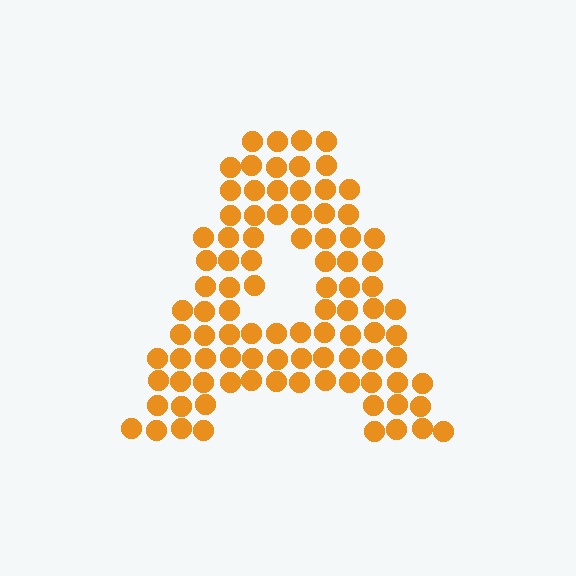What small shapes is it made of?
It is made of small circles.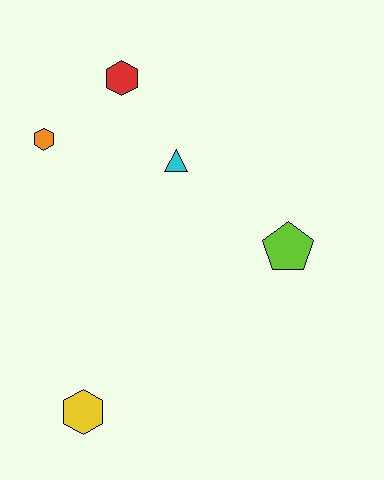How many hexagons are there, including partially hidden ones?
There are 3 hexagons.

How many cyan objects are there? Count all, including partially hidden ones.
There is 1 cyan object.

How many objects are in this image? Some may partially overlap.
There are 5 objects.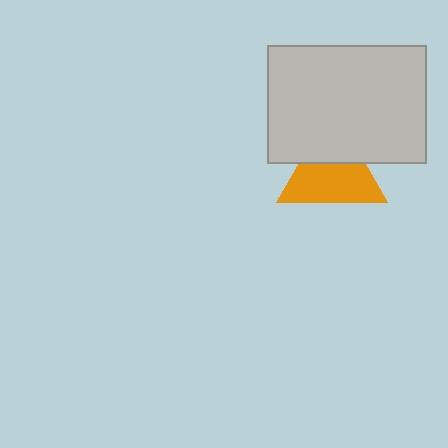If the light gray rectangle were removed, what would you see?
You would see the complete orange triangle.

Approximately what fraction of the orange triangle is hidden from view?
Roughly 35% of the orange triangle is hidden behind the light gray rectangle.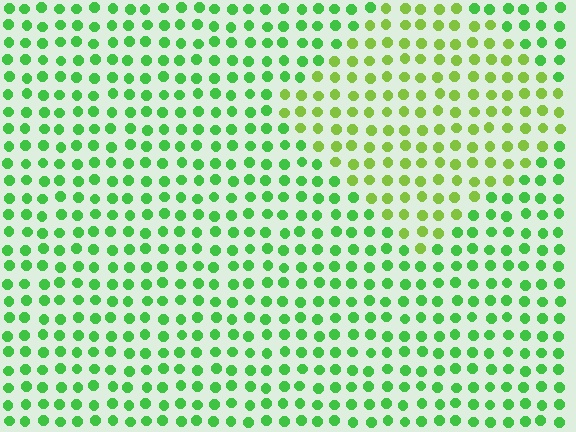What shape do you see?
I see a diamond.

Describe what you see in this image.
The image is filled with small green elements in a uniform arrangement. A diamond-shaped region is visible where the elements are tinted to a slightly different hue, forming a subtle color boundary.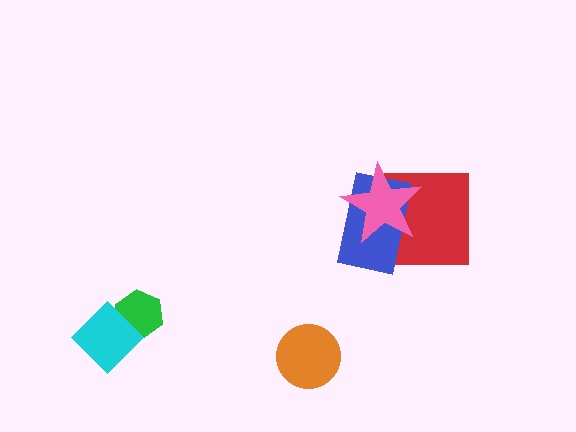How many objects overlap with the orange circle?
0 objects overlap with the orange circle.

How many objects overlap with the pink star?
2 objects overlap with the pink star.